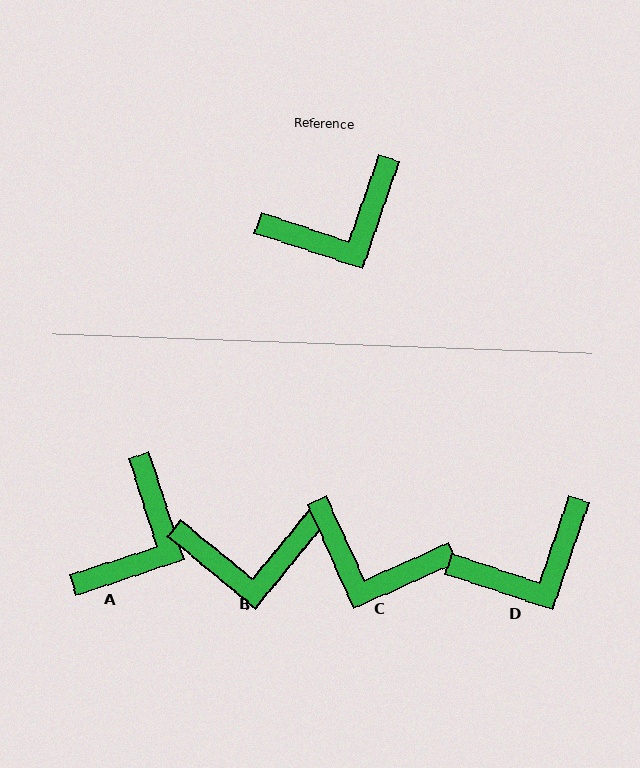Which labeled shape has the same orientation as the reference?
D.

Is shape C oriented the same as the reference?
No, it is off by about 47 degrees.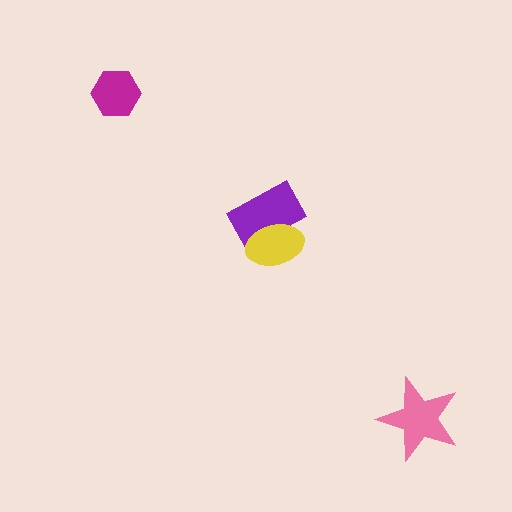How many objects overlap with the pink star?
0 objects overlap with the pink star.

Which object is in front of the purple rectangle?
The yellow ellipse is in front of the purple rectangle.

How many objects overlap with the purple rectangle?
1 object overlaps with the purple rectangle.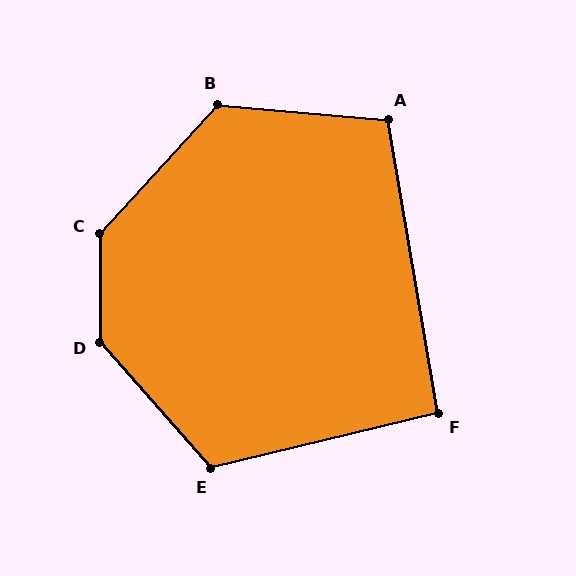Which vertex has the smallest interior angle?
F, at approximately 94 degrees.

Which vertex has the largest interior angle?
D, at approximately 139 degrees.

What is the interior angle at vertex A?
Approximately 105 degrees (obtuse).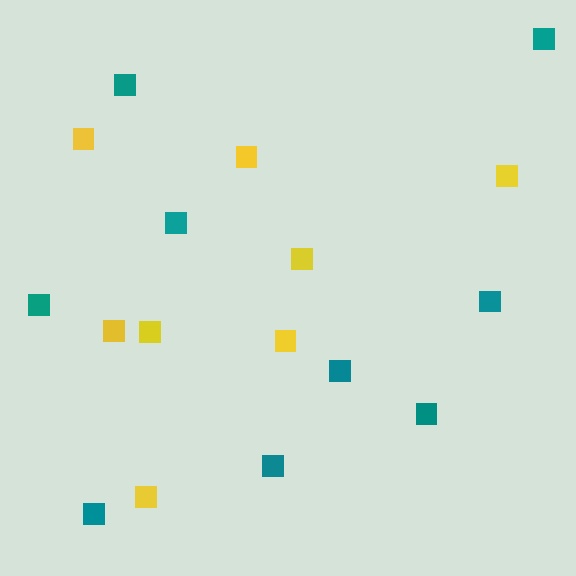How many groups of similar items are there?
There are 2 groups: one group of yellow squares (8) and one group of teal squares (9).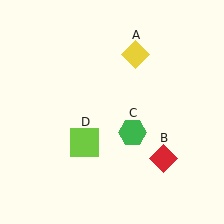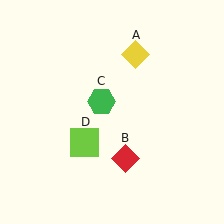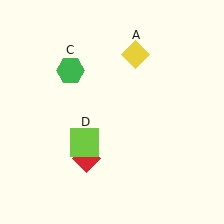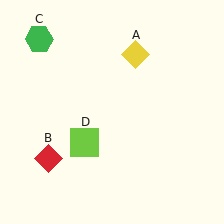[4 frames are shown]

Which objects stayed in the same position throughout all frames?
Yellow diamond (object A) and lime square (object D) remained stationary.